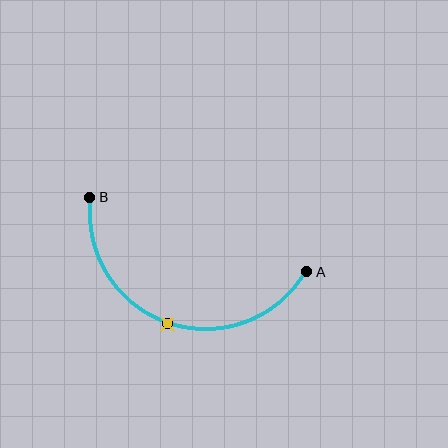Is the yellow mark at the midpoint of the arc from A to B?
Yes. The yellow mark lies on the arc at equal arc-length from both A and B — it is the arc midpoint.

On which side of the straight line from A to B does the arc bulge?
The arc bulges below the straight line connecting A and B.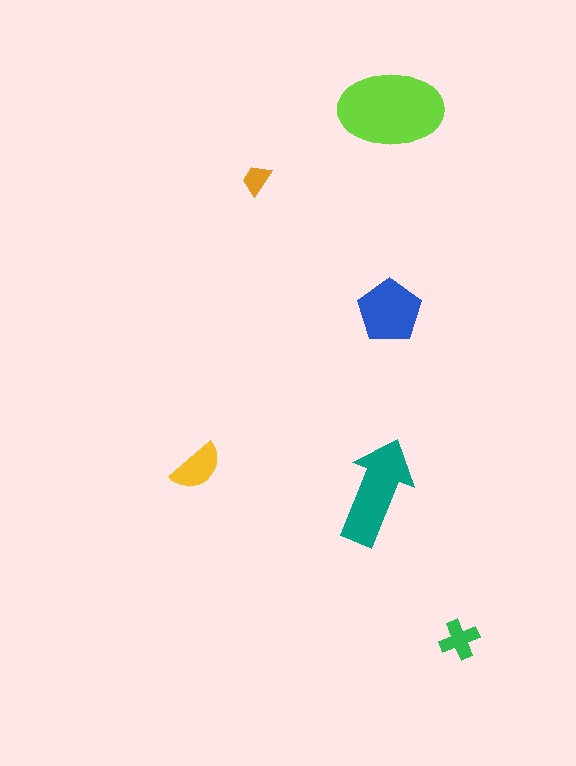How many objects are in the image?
There are 6 objects in the image.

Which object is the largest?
The lime ellipse.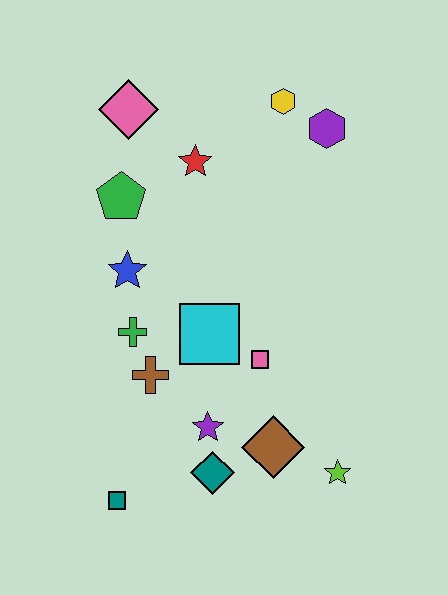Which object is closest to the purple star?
The teal diamond is closest to the purple star.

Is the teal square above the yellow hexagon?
No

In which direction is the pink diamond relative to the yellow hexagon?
The pink diamond is to the left of the yellow hexagon.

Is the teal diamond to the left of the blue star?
No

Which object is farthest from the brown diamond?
The pink diamond is farthest from the brown diamond.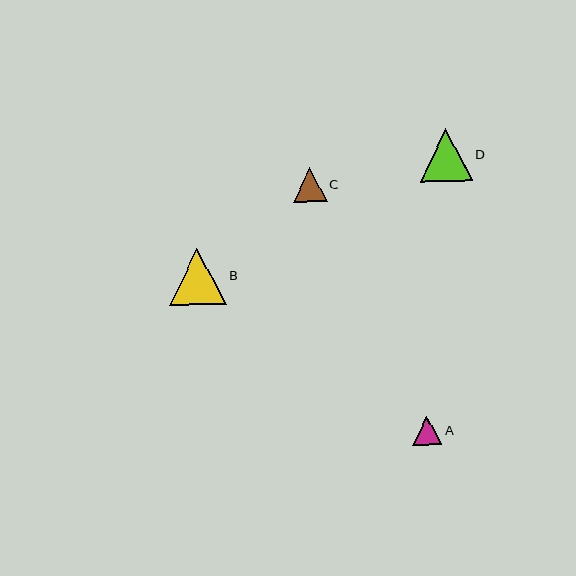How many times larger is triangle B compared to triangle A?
Triangle B is approximately 1.9 times the size of triangle A.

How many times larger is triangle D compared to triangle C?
Triangle D is approximately 1.5 times the size of triangle C.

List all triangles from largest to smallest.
From largest to smallest: B, D, C, A.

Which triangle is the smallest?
Triangle A is the smallest with a size of approximately 29 pixels.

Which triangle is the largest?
Triangle B is the largest with a size of approximately 57 pixels.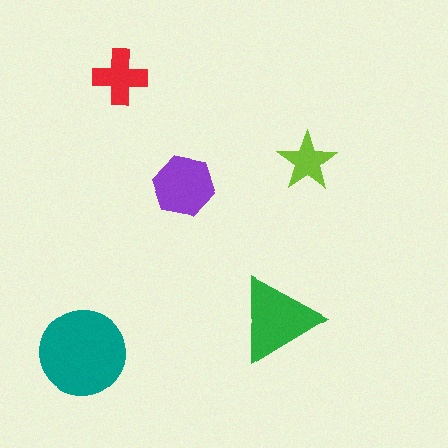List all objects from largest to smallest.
The teal circle, the green triangle, the purple hexagon, the red cross, the lime star.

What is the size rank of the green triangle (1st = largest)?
2nd.